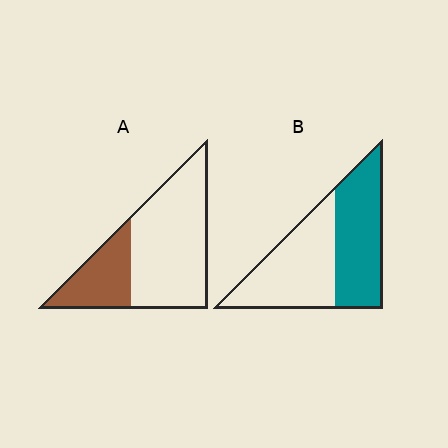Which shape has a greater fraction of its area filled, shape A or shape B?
Shape B.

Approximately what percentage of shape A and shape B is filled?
A is approximately 30% and B is approximately 50%.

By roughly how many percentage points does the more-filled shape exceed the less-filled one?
By roughly 20 percentage points (B over A).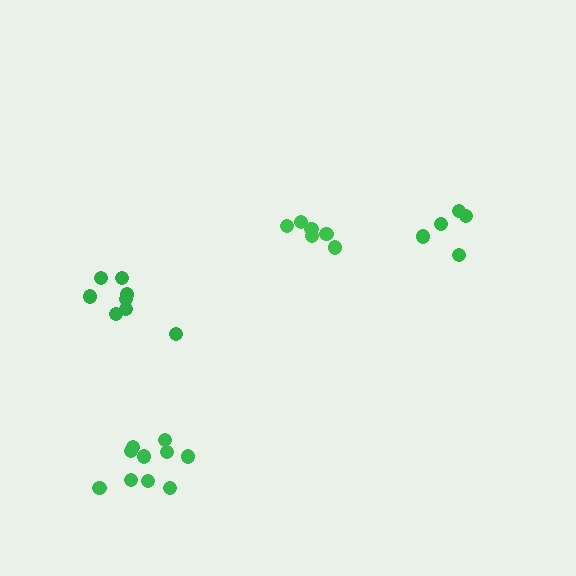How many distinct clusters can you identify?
There are 4 distinct clusters.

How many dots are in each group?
Group 1: 6 dots, Group 2: 5 dots, Group 3: 10 dots, Group 4: 8 dots (29 total).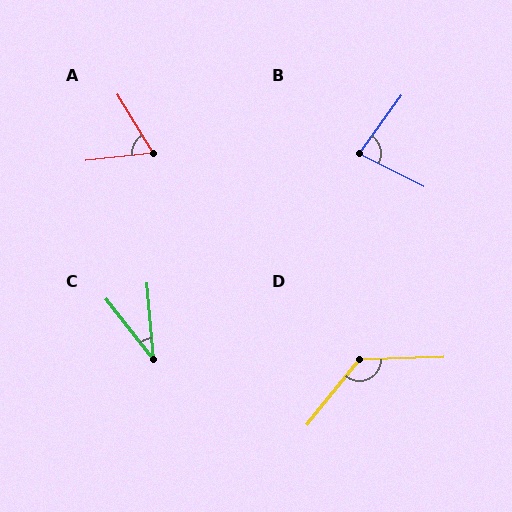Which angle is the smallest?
C, at approximately 33 degrees.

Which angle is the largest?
D, at approximately 131 degrees.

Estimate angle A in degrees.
Approximately 65 degrees.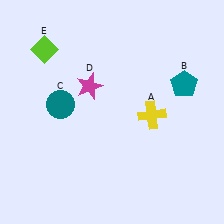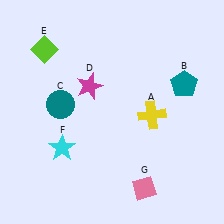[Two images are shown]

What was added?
A cyan star (F), a pink diamond (G) were added in Image 2.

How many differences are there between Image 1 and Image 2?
There are 2 differences between the two images.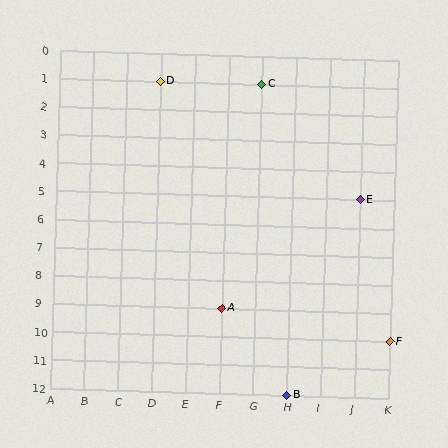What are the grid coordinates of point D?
Point D is at grid coordinates (D, 1).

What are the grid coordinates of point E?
Point E is at grid coordinates (J, 5).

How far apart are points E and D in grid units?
Points E and D are 6 columns and 4 rows apart (about 7.2 grid units diagonally).